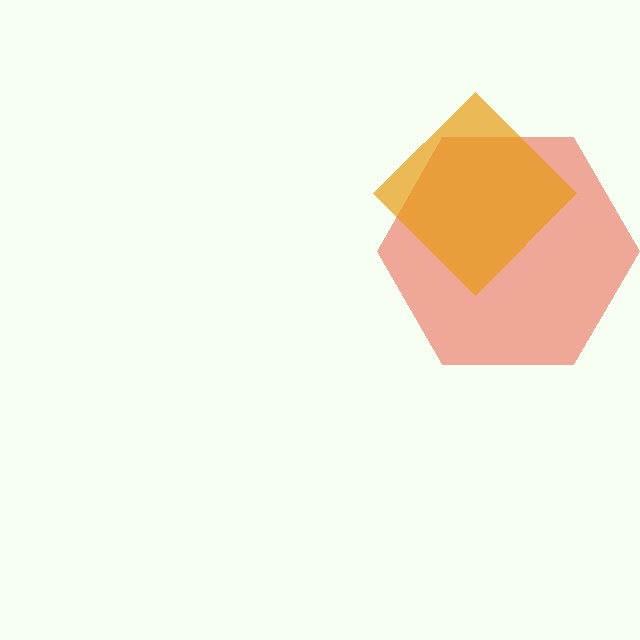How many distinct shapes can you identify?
There are 2 distinct shapes: a red hexagon, an orange diamond.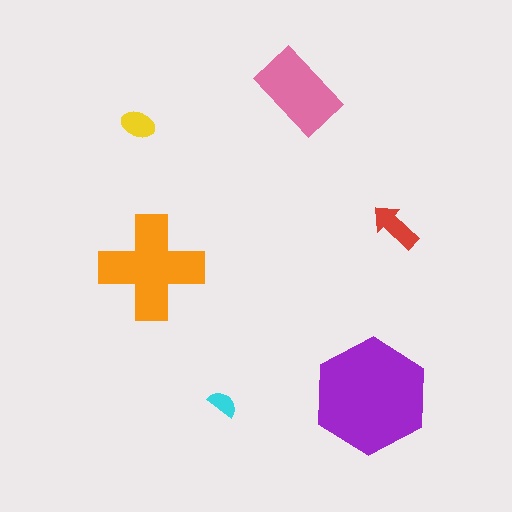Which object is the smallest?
The cyan semicircle.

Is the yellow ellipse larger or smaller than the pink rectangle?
Smaller.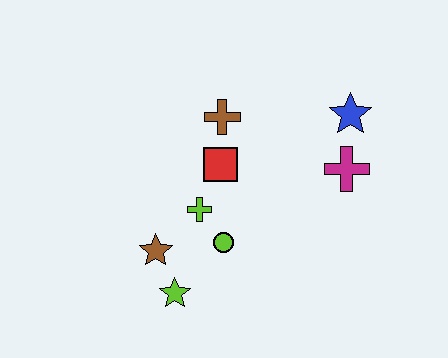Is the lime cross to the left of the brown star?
No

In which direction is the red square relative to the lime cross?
The red square is above the lime cross.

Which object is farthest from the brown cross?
The lime star is farthest from the brown cross.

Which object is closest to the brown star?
The lime star is closest to the brown star.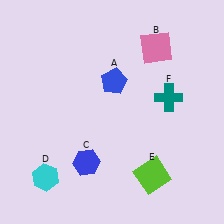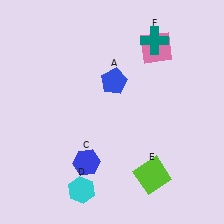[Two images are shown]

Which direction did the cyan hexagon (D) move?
The cyan hexagon (D) moved right.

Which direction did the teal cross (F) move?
The teal cross (F) moved up.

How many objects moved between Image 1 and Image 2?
2 objects moved between the two images.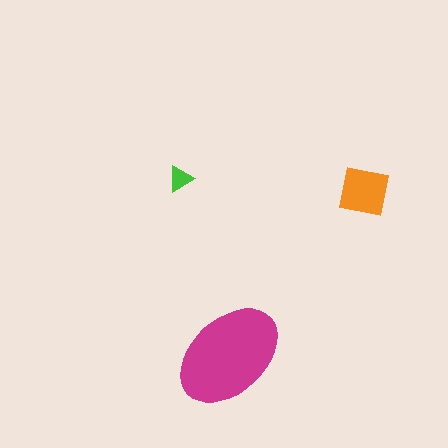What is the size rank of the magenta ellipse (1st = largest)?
1st.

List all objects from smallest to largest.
The green triangle, the orange square, the magenta ellipse.